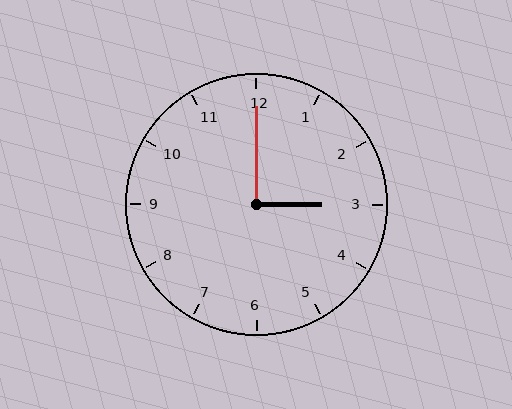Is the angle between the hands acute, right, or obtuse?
It is right.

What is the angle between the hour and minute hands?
Approximately 90 degrees.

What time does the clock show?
3:00.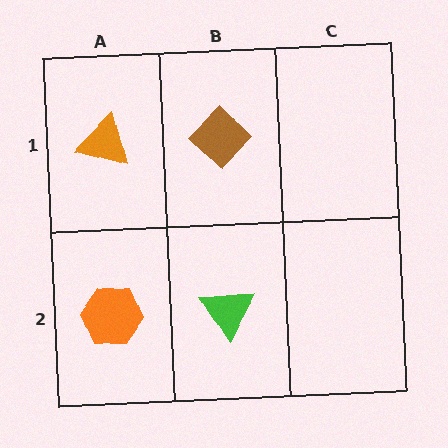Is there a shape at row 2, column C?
No, that cell is empty.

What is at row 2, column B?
A green triangle.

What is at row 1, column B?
A brown diamond.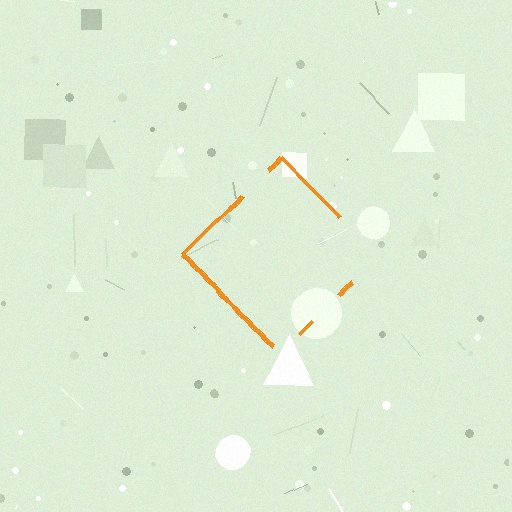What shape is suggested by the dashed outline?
The dashed outline suggests a diamond.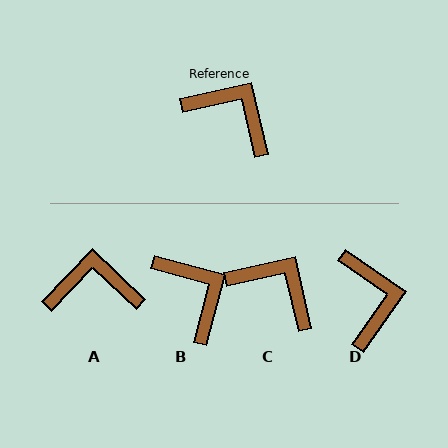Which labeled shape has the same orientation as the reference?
C.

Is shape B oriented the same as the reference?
No, it is off by about 27 degrees.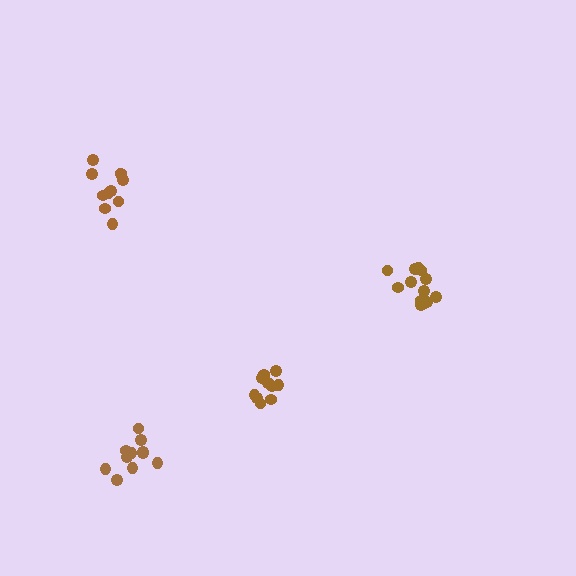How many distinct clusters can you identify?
There are 4 distinct clusters.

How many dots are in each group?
Group 1: 13 dots, Group 2: 11 dots, Group 3: 11 dots, Group 4: 11 dots (46 total).